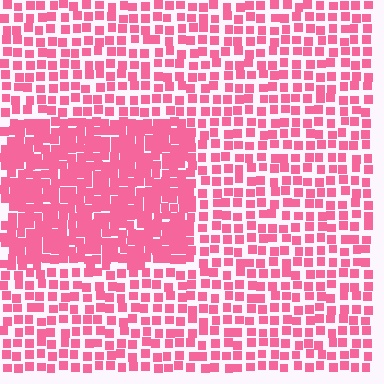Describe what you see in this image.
The image contains small pink elements arranged at two different densities. A rectangle-shaped region is visible where the elements are more densely packed than the surrounding area.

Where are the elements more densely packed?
The elements are more densely packed inside the rectangle boundary.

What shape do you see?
I see a rectangle.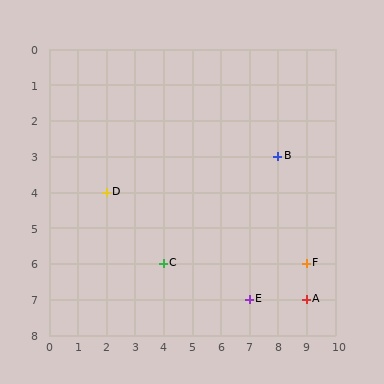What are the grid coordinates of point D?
Point D is at grid coordinates (2, 4).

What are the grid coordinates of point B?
Point B is at grid coordinates (8, 3).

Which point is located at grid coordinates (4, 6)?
Point C is at (4, 6).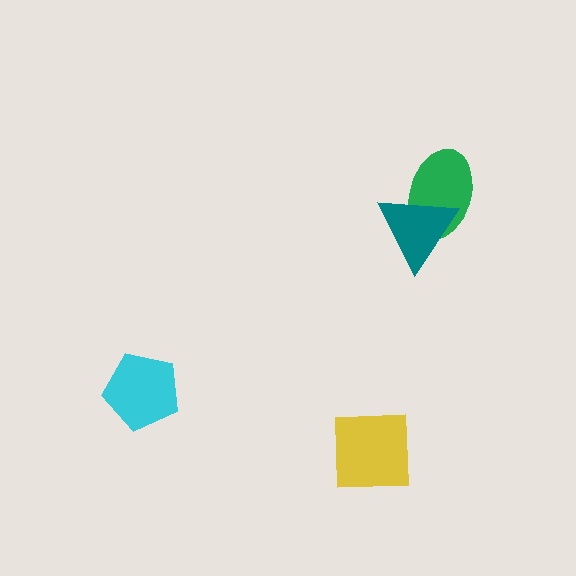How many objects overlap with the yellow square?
0 objects overlap with the yellow square.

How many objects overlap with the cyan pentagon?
0 objects overlap with the cyan pentagon.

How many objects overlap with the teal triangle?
1 object overlaps with the teal triangle.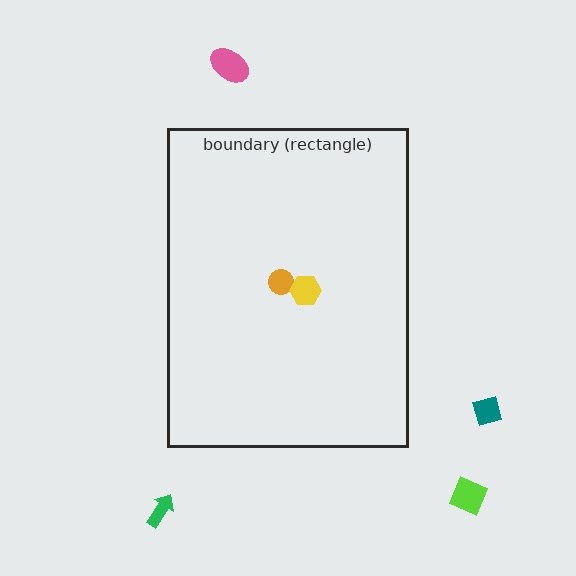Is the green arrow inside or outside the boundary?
Outside.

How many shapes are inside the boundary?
2 inside, 4 outside.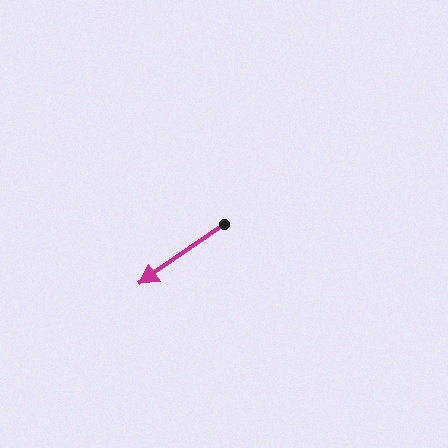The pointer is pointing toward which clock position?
Roughly 8 o'clock.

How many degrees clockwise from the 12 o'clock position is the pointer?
Approximately 235 degrees.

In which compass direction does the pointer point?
Southwest.